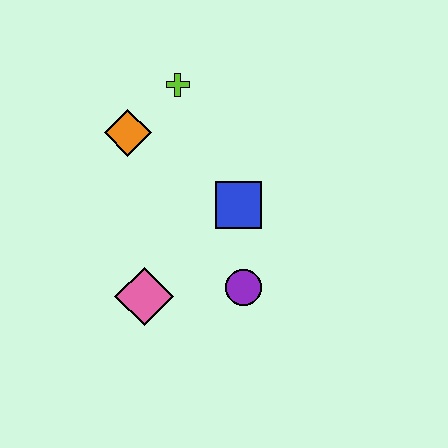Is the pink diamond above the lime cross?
No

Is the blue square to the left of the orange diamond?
No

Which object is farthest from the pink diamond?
The lime cross is farthest from the pink diamond.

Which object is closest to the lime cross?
The orange diamond is closest to the lime cross.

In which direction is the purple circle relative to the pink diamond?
The purple circle is to the right of the pink diamond.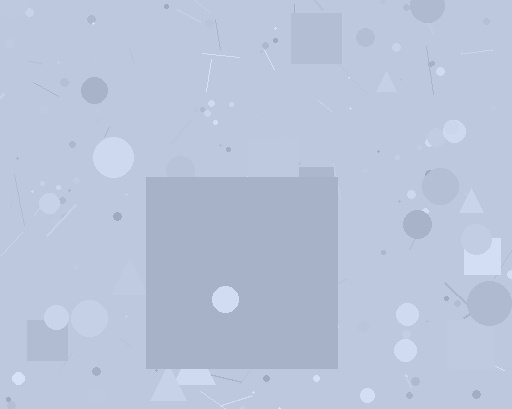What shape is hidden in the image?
A square is hidden in the image.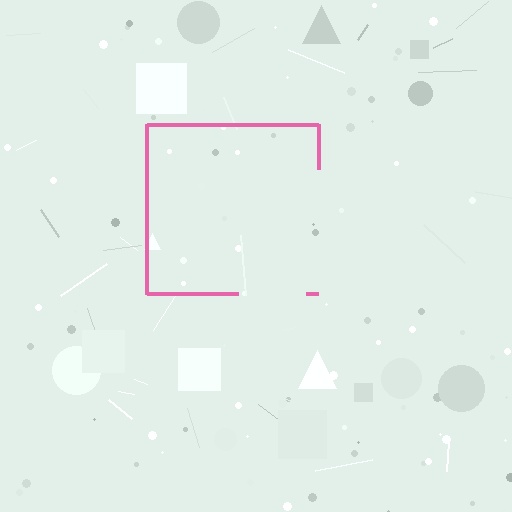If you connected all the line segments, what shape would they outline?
They would outline a square.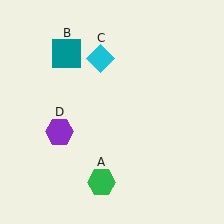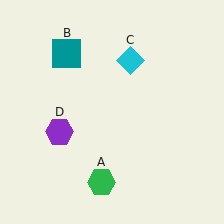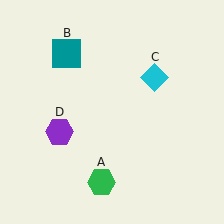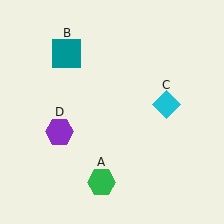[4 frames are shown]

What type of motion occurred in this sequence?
The cyan diamond (object C) rotated clockwise around the center of the scene.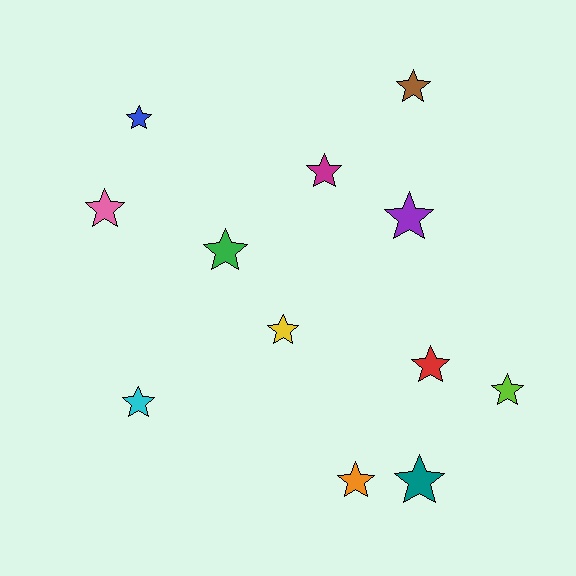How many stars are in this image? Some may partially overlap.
There are 12 stars.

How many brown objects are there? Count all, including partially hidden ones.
There is 1 brown object.